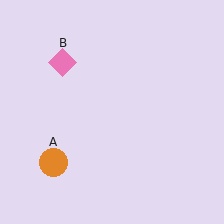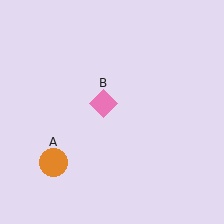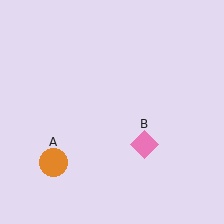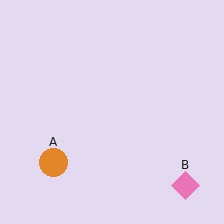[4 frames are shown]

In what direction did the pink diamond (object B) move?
The pink diamond (object B) moved down and to the right.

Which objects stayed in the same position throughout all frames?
Orange circle (object A) remained stationary.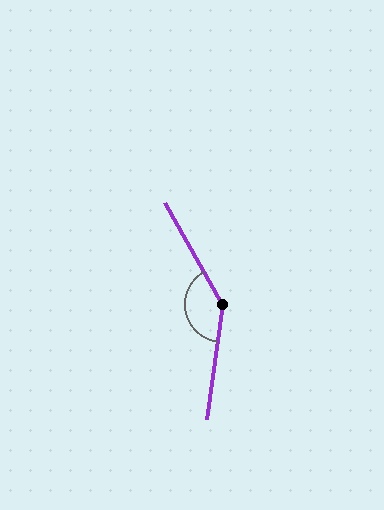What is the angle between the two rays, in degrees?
Approximately 143 degrees.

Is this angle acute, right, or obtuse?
It is obtuse.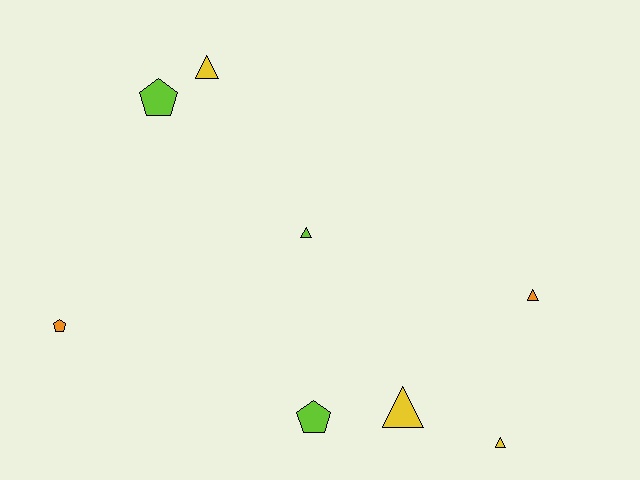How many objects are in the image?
There are 8 objects.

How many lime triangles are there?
There is 1 lime triangle.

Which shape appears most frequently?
Triangle, with 5 objects.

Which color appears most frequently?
Yellow, with 3 objects.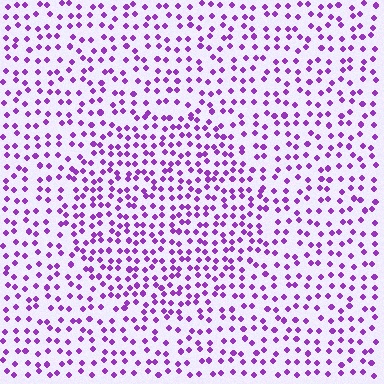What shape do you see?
I see a circle.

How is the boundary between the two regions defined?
The boundary is defined by a change in element density (approximately 1.5x ratio). All elements are the same color, size, and shape.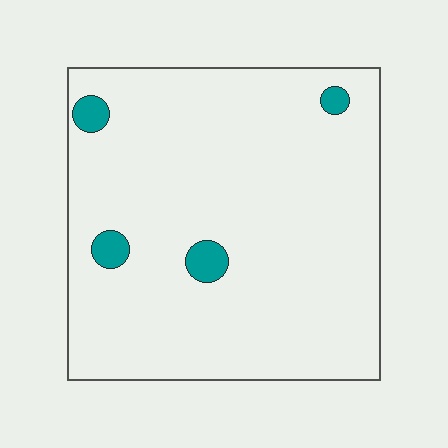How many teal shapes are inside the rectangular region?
4.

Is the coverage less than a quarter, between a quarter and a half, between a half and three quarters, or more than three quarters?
Less than a quarter.